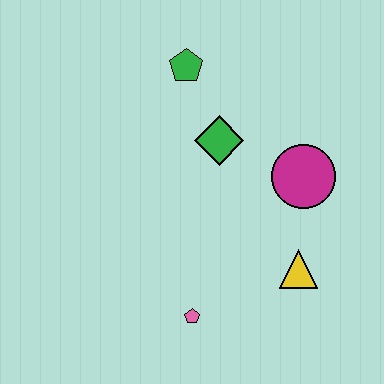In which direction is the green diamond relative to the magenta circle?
The green diamond is to the left of the magenta circle.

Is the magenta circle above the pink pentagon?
Yes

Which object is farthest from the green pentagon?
The pink pentagon is farthest from the green pentagon.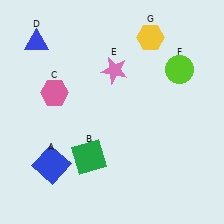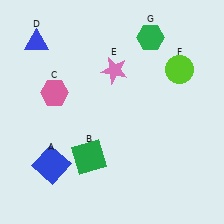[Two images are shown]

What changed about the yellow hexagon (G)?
In Image 1, G is yellow. In Image 2, it changed to green.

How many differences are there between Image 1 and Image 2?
There is 1 difference between the two images.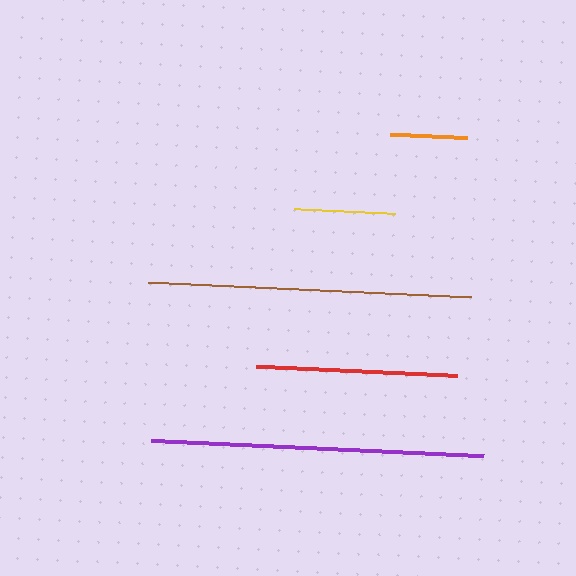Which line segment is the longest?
The purple line is the longest at approximately 333 pixels.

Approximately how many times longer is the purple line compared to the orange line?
The purple line is approximately 4.3 times the length of the orange line.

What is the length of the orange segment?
The orange segment is approximately 78 pixels long.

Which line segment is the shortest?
The orange line is the shortest at approximately 78 pixels.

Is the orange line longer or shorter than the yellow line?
The yellow line is longer than the orange line.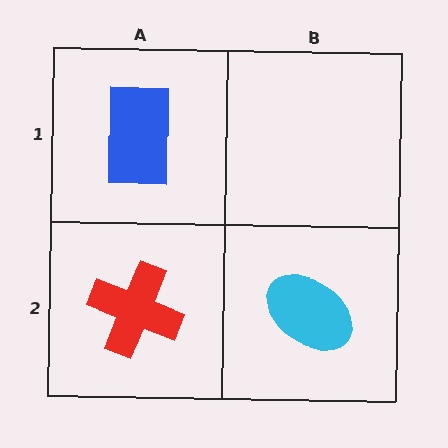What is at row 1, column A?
A blue rectangle.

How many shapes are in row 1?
1 shape.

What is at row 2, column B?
A cyan ellipse.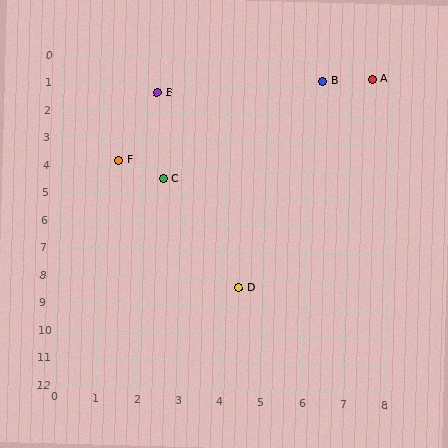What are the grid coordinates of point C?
Point C is at approximately (2.5, 4.4).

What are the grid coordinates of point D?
Point D is at approximately (4.4, 8.3).